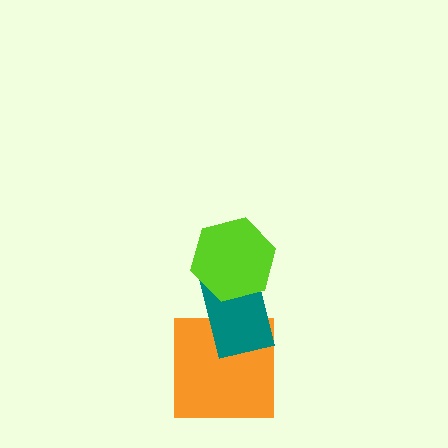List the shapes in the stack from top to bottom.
From top to bottom: the lime hexagon, the teal rectangle, the orange square.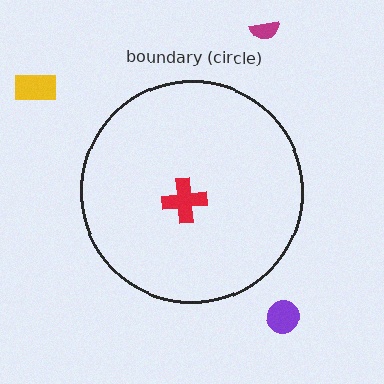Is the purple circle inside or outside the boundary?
Outside.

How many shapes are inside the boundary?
1 inside, 3 outside.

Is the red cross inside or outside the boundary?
Inside.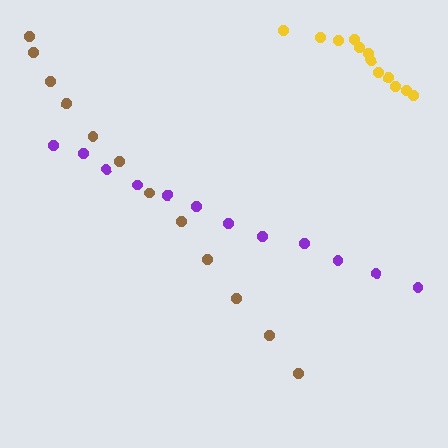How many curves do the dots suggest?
There are 3 distinct paths.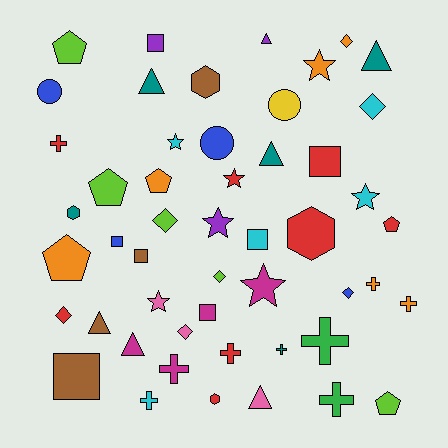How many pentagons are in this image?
There are 6 pentagons.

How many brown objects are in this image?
There are 4 brown objects.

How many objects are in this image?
There are 50 objects.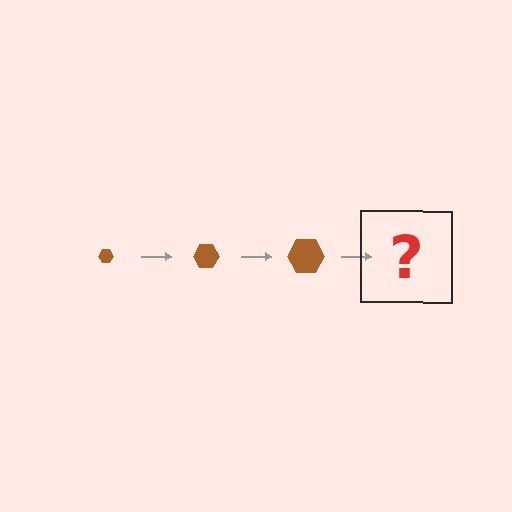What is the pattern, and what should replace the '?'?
The pattern is that the hexagon gets progressively larger each step. The '?' should be a brown hexagon, larger than the previous one.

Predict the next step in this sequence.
The next step is a brown hexagon, larger than the previous one.